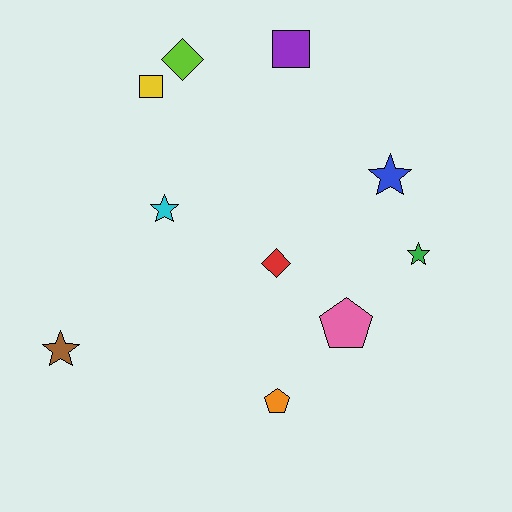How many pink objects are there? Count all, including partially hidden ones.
There is 1 pink object.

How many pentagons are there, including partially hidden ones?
There are 2 pentagons.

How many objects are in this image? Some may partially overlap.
There are 10 objects.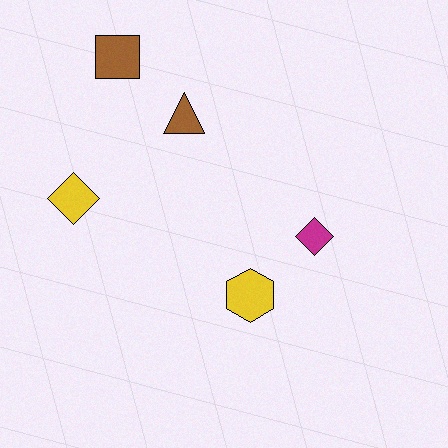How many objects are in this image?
There are 5 objects.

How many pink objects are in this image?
There are no pink objects.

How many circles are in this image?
There are no circles.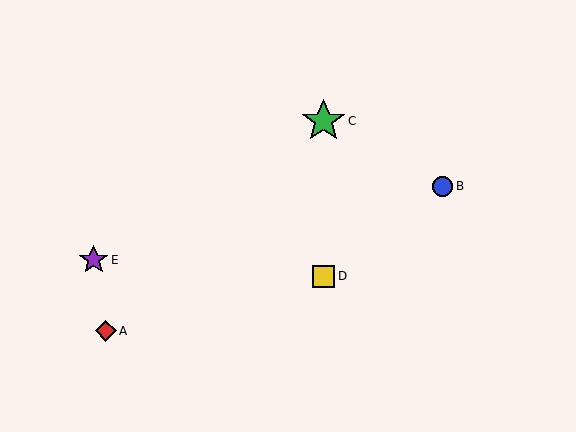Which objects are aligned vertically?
Objects C, D are aligned vertically.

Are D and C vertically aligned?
Yes, both are at x≈323.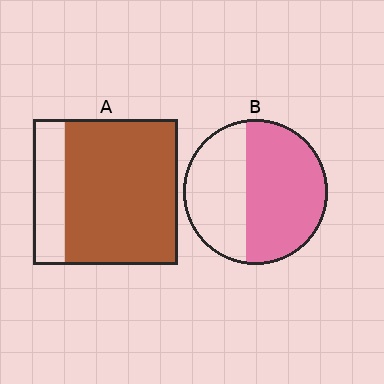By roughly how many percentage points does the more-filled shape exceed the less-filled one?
By roughly 20 percentage points (A over B).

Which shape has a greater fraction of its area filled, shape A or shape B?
Shape A.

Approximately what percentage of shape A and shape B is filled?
A is approximately 80% and B is approximately 60%.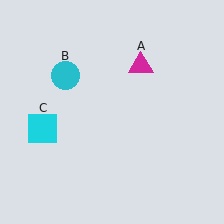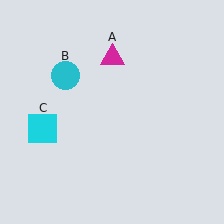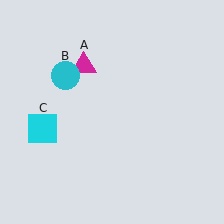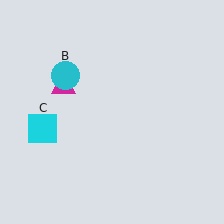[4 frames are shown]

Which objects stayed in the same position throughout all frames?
Cyan circle (object B) and cyan square (object C) remained stationary.